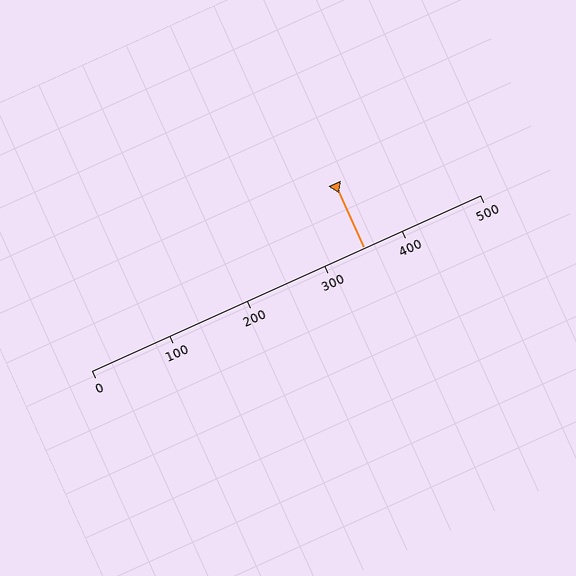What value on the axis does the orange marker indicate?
The marker indicates approximately 350.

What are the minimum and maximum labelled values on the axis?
The axis runs from 0 to 500.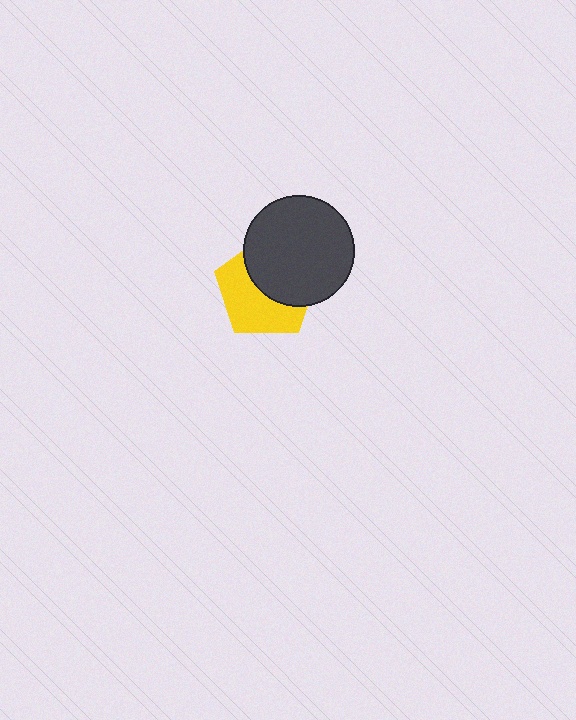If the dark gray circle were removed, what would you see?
You would see the complete yellow pentagon.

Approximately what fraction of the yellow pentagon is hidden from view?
Roughly 48% of the yellow pentagon is hidden behind the dark gray circle.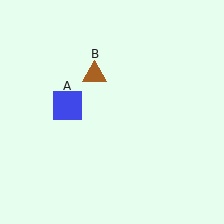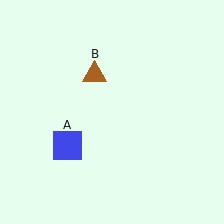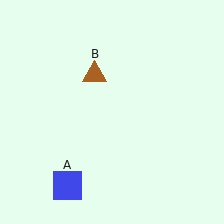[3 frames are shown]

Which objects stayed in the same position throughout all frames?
Brown triangle (object B) remained stationary.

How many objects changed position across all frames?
1 object changed position: blue square (object A).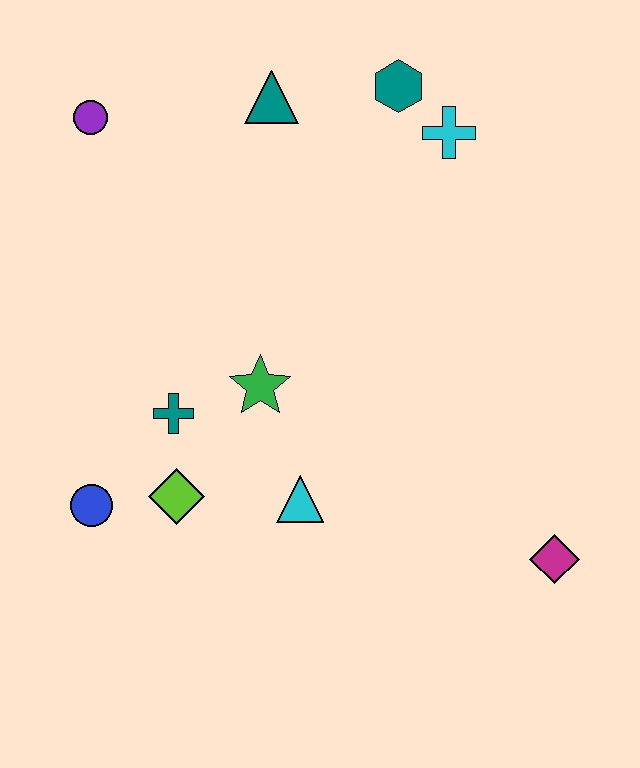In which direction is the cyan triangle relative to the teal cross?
The cyan triangle is to the right of the teal cross.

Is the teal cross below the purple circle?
Yes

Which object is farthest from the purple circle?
The magenta diamond is farthest from the purple circle.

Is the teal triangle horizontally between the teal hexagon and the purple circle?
Yes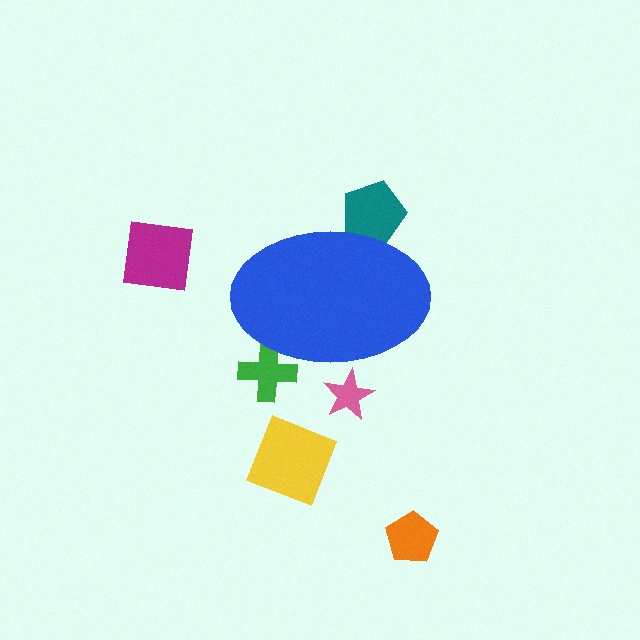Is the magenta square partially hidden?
No, the magenta square is fully visible.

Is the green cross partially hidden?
Yes, the green cross is partially hidden behind the blue ellipse.